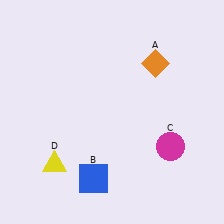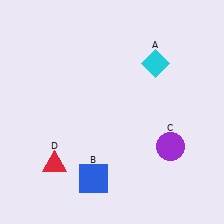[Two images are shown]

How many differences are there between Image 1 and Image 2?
There are 3 differences between the two images.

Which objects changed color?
A changed from orange to cyan. C changed from magenta to purple. D changed from yellow to red.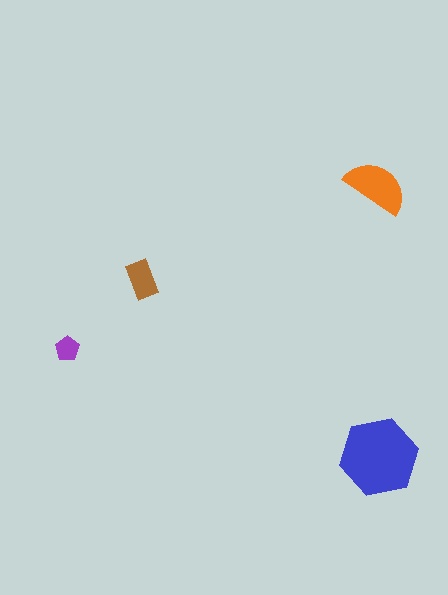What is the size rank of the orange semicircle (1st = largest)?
2nd.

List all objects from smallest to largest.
The purple pentagon, the brown rectangle, the orange semicircle, the blue hexagon.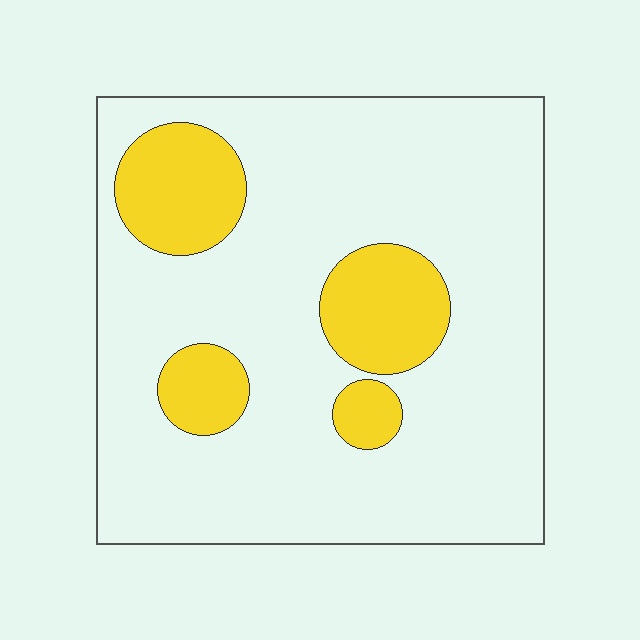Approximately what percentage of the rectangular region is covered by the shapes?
Approximately 20%.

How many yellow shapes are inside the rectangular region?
4.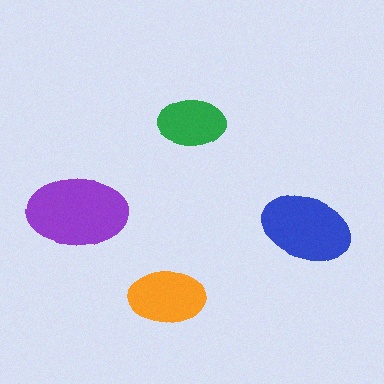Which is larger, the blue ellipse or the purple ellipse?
The purple one.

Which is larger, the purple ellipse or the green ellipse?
The purple one.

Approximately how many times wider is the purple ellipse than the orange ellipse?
About 1.5 times wider.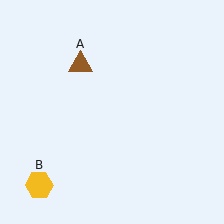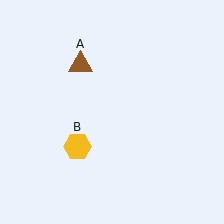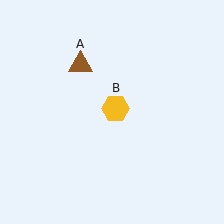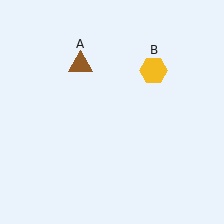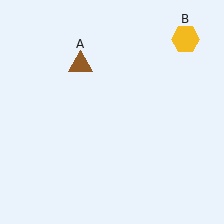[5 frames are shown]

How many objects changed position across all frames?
1 object changed position: yellow hexagon (object B).